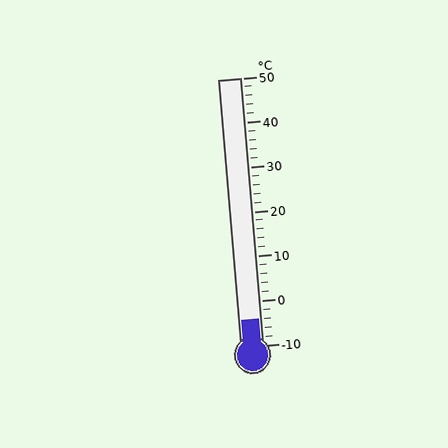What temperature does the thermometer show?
The thermometer shows approximately -4°C.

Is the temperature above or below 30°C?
The temperature is below 30°C.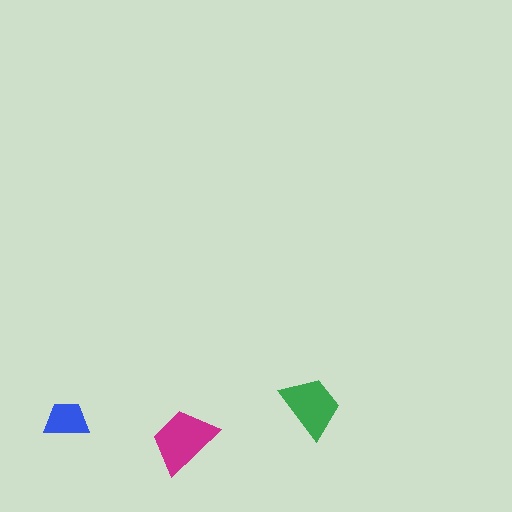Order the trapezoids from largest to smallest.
the magenta one, the green one, the blue one.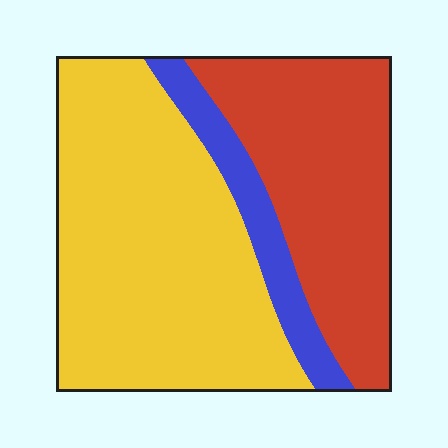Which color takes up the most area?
Yellow, at roughly 55%.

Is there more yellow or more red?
Yellow.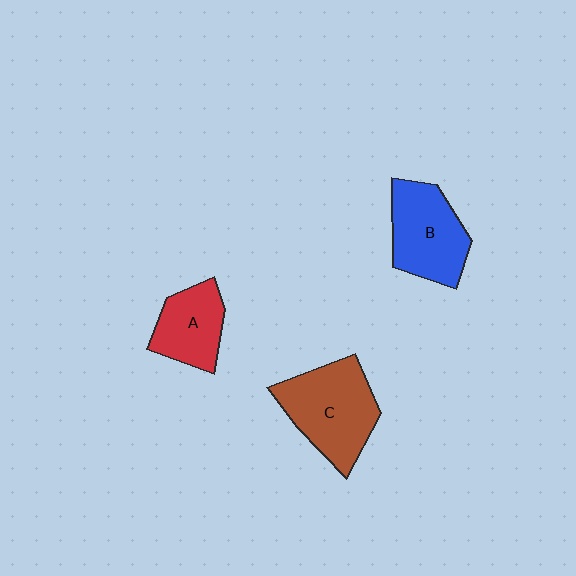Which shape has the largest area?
Shape C (brown).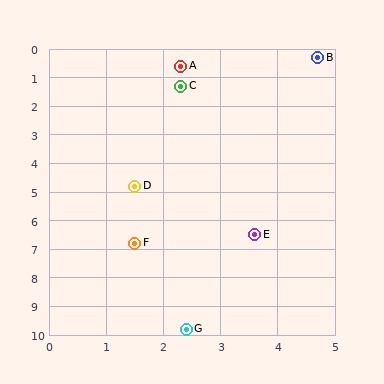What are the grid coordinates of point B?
Point B is at approximately (4.7, 0.3).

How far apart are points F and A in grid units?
Points F and A are about 6.3 grid units apart.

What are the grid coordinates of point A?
Point A is at approximately (2.3, 0.6).